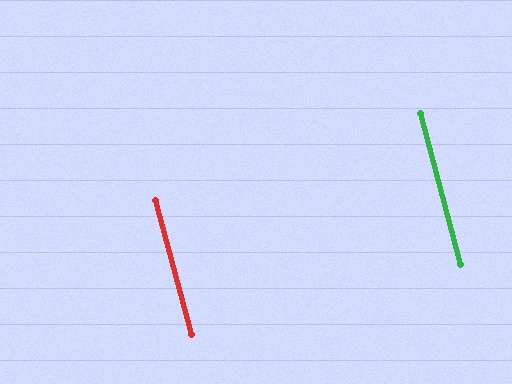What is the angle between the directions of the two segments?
Approximately 0 degrees.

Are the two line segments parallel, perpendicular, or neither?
Parallel — their directions differ by only 0.0°.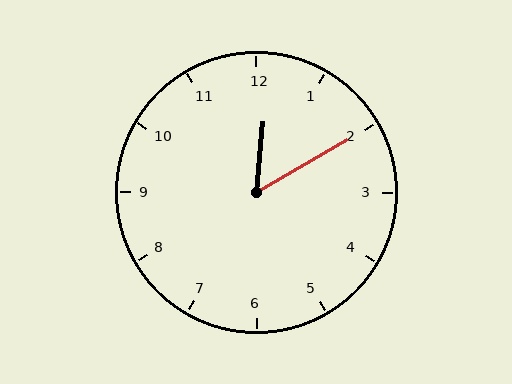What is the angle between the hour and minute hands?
Approximately 55 degrees.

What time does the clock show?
12:10.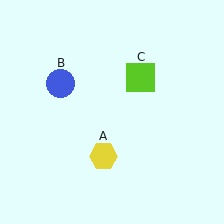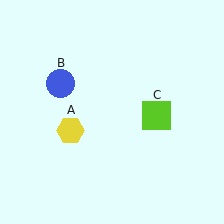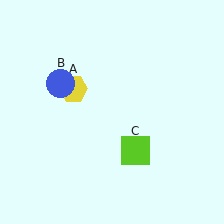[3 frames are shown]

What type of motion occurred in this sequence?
The yellow hexagon (object A), lime square (object C) rotated clockwise around the center of the scene.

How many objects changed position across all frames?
2 objects changed position: yellow hexagon (object A), lime square (object C).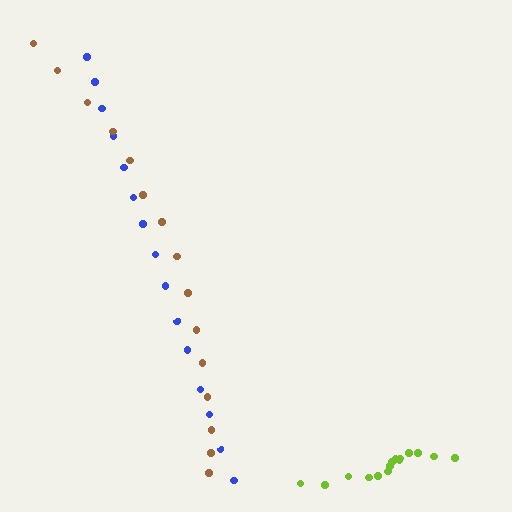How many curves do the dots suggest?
There are 3 distinct paths.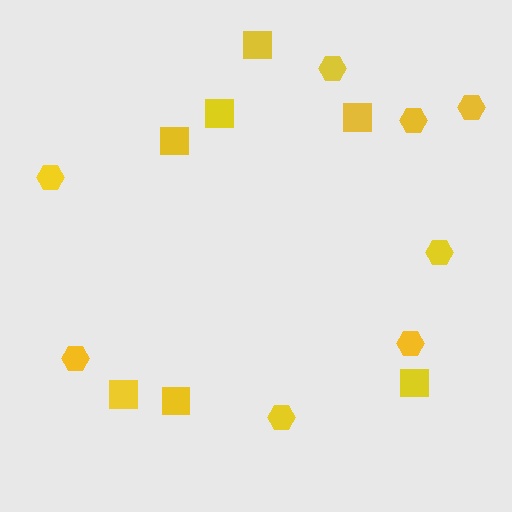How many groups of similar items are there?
There are 2 groups: one group of hexagons (8) and one group of squares (7).